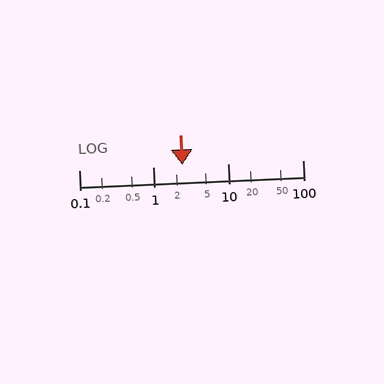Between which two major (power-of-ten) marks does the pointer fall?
The pointer is between 1 and 10.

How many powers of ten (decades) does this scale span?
The scale spans 3 decades, from 0.1 to 100.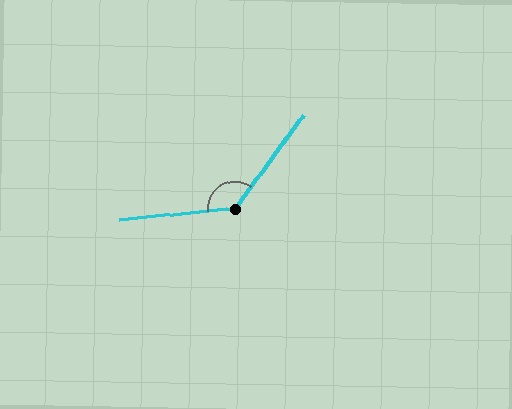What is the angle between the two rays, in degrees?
Approximately 131 degrees.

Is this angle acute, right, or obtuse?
It is obtuse.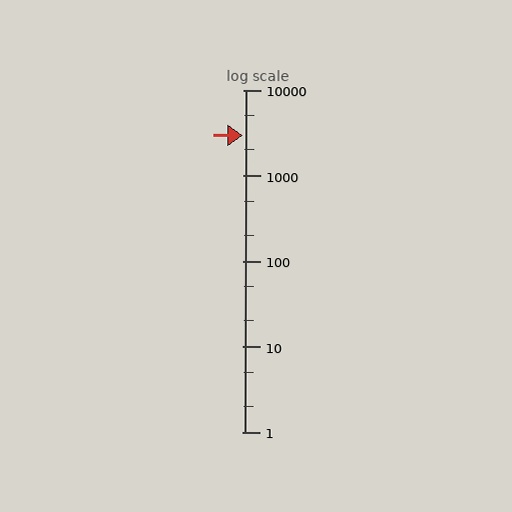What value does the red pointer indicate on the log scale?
The pointer indicates approximately 2900.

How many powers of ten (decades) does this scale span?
The scale spans 4 decades, from 1 to 10000.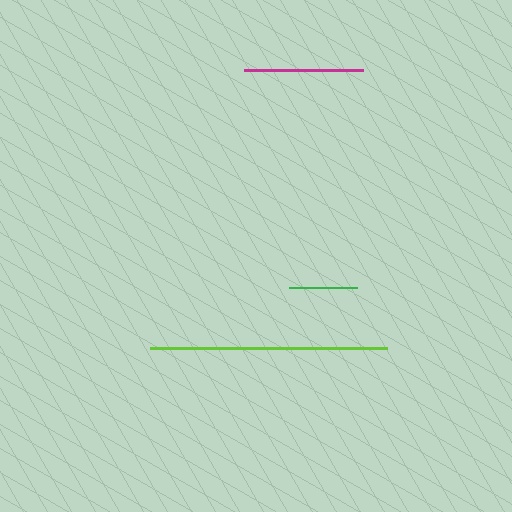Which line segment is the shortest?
The green line is the shortest at approximately 68 pixels.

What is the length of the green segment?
The green segment is approximately 68 pixels long.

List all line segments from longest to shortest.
From longest to shortest: lime, magenta, green.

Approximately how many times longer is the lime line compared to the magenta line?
The lime line is approximately 2.0 times the length of the magenta line.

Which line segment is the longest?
The lime line is the longest at approximately 237 pixels.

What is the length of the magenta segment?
The magenta segment is approximately 119 pixels long.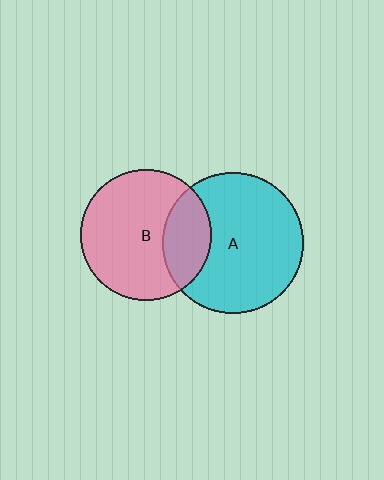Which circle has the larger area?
Circle A (cyan).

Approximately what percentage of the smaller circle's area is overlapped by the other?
Approximately 25%.